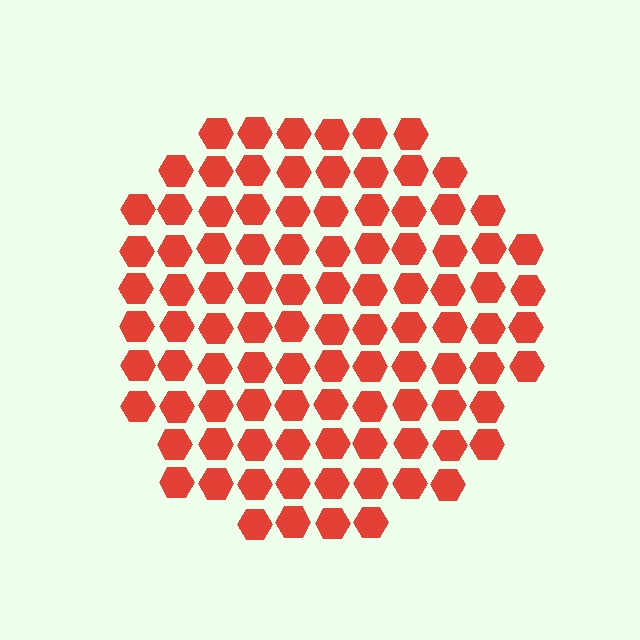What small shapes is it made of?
It is made of small hexagons.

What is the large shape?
The large shape is a circle.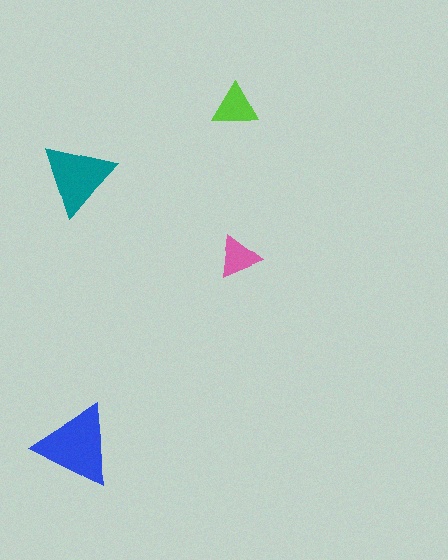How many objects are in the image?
There are 4 objects in the image.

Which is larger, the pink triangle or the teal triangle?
The teal one.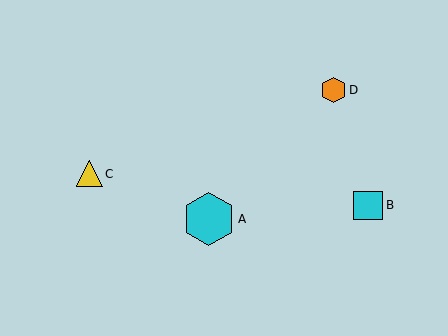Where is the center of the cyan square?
The center of the cyan square is at (368, 205).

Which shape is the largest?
The cyan hexagon (labeled A) is the largest.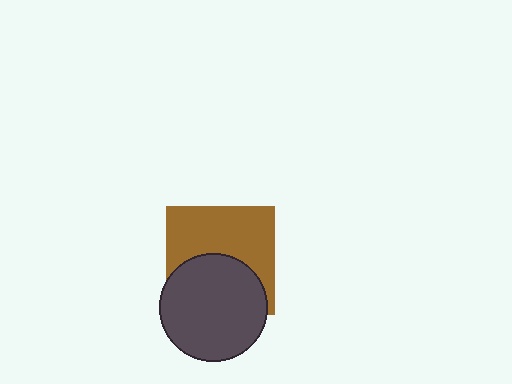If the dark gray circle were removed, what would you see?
You would see the complete brown square.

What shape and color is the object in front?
The object in front is a dark gray circle.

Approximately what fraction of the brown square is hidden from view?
Roughly 44% of the brown square is hidden behind the dark gray circle.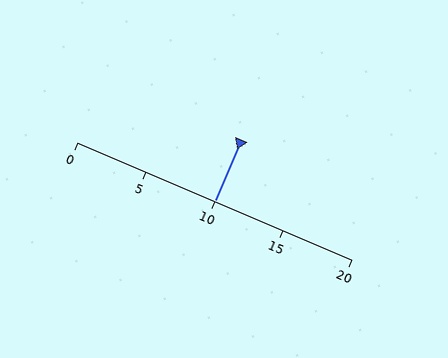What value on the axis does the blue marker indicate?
The marker indicates approximately 10.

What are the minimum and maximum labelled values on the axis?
The axis runs from 0 to 20.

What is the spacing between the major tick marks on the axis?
The major ticks are spaced 5 apart.